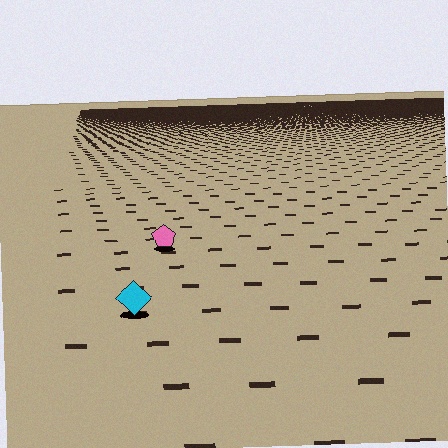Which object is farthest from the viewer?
The pink pentagon is farthest from the viewer. It appears smaller and the ground texture around it is denser.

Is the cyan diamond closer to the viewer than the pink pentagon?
Yes. The cyan diamond is closer — you can tell from the texture gradient: the ground texture is coarser near it.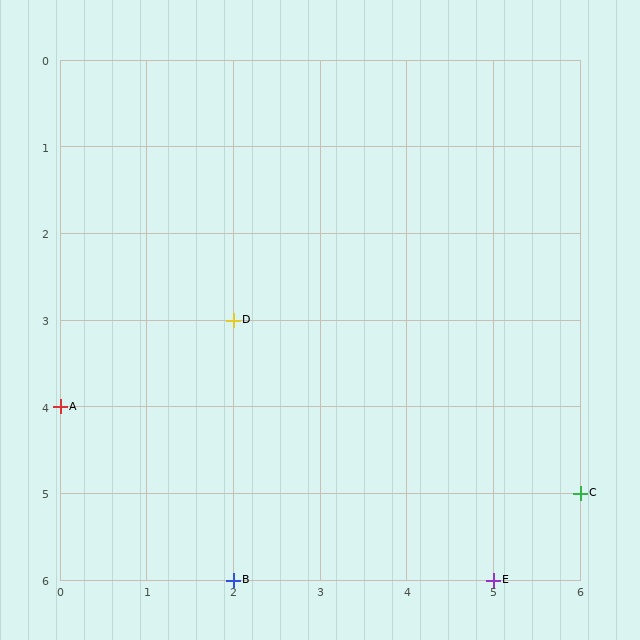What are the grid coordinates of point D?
Point D is at grid coordinates (2, 3).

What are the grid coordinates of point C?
Point C is at grid coordinates (6, 5).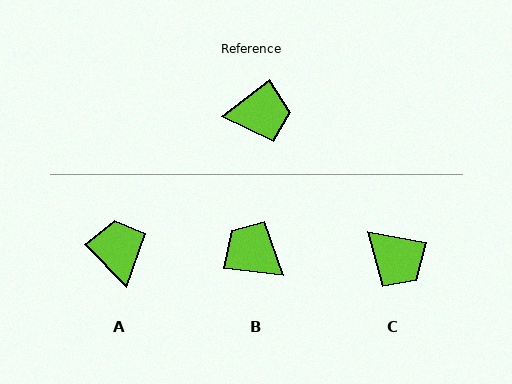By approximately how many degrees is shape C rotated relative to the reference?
Approximately 48 degrees clockwise.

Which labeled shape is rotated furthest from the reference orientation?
B, about 136 degrees away.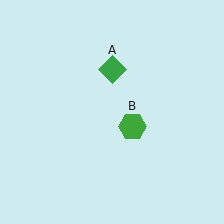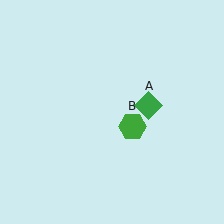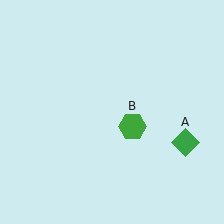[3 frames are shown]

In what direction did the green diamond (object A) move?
The green diamond (object A) moved down and to the right.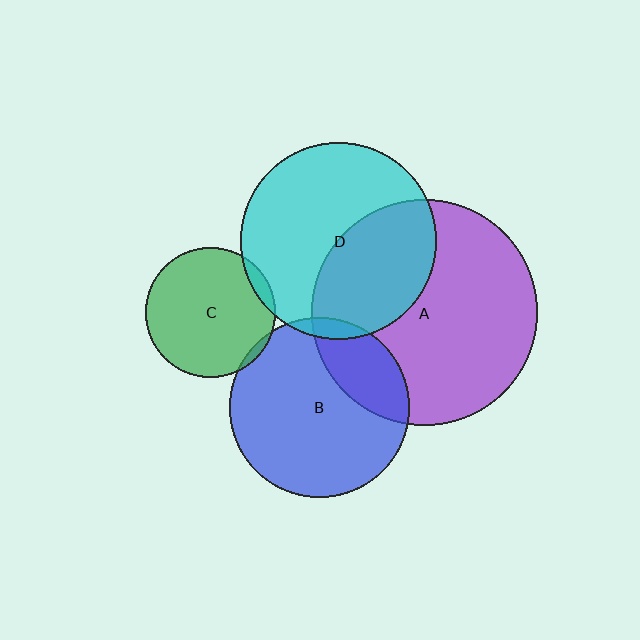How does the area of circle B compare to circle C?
Approximately 1.9 times.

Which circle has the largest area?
Circle A (purple).